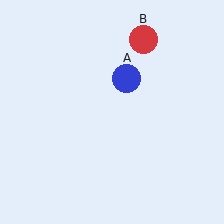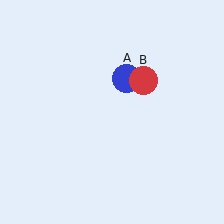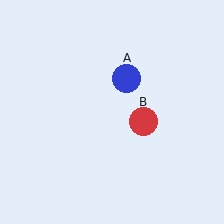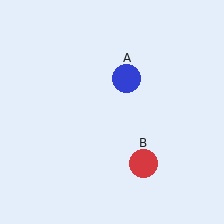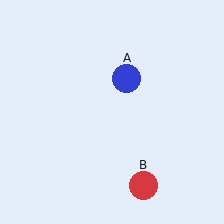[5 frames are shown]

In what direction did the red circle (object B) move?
The red circle (object B) moved down.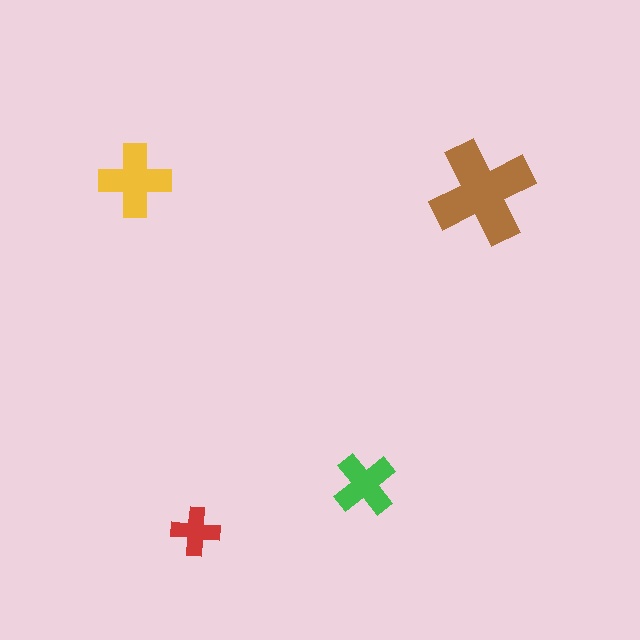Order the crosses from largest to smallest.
the brown one, the yellow one, the green one, the red one.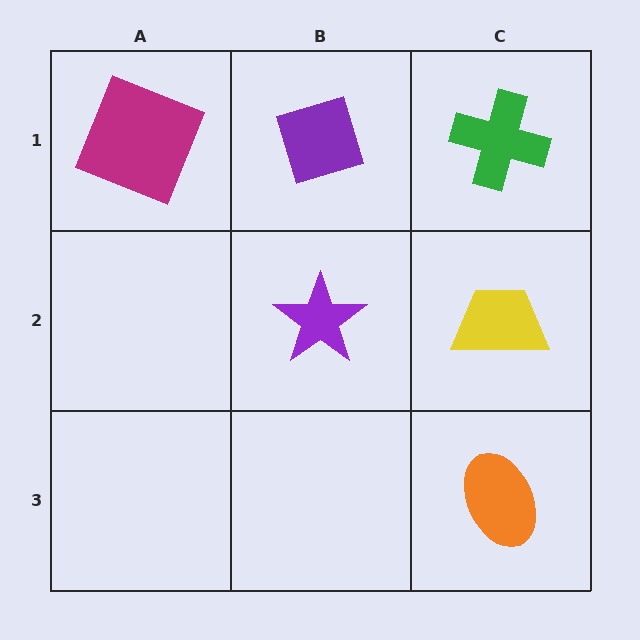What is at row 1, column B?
A purple diamond.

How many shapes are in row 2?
2 shapes.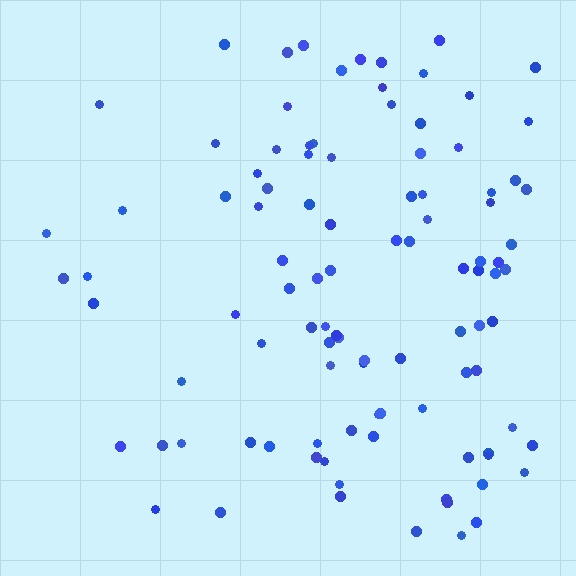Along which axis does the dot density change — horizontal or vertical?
Horizontal.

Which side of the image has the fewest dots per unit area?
The left.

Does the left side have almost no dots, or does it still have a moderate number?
Still a moderate number, just noticeably fewer than the right.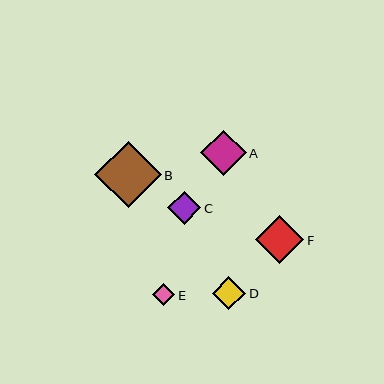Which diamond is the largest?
Diamond B is the largest with a size of approximately 66 pixels.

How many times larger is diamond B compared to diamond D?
Diamond B is approximately 2.0 times the size of diamond D.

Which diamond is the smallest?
Diamond E is the smallest with a size of approximately 22 pixels.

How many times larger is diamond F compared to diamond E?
Diamond F is approximately 2.1 times the size of diamond E.